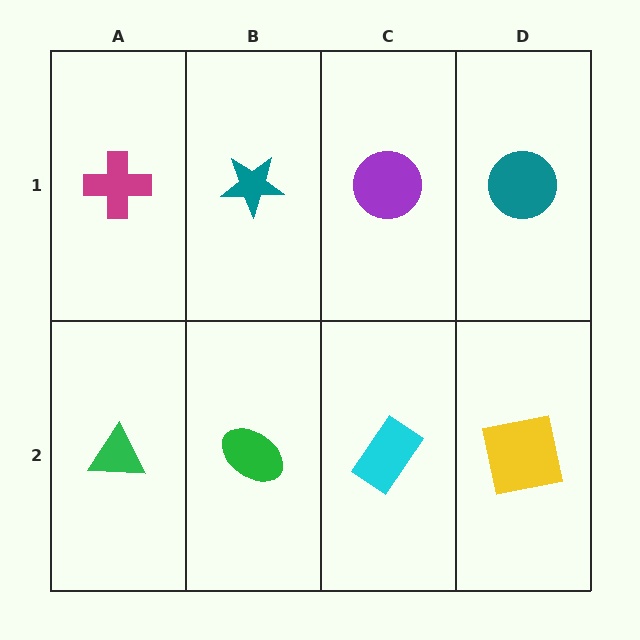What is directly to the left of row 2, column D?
A cyan rectangle.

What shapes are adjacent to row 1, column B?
A green ellipse (row 2, column B), a magenta cross (row 1, column A), a purple circle (row 1, column C).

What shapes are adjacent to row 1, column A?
A green triangle (row 2, column A), a teal star (row 1, column B).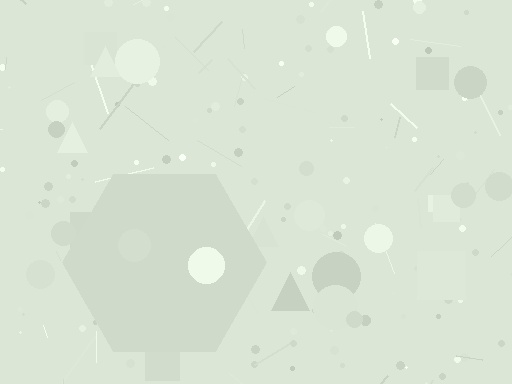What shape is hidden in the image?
A hexagon is hidden in the image.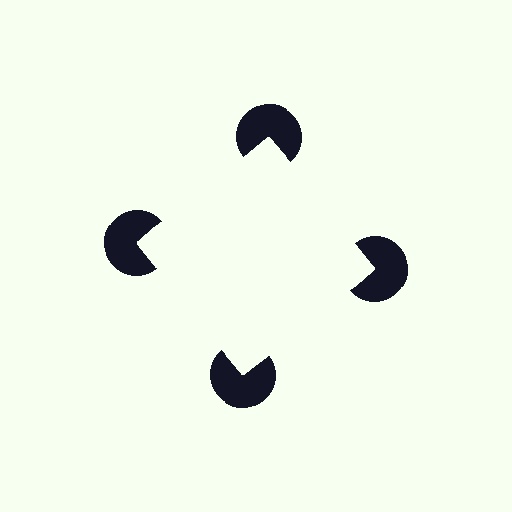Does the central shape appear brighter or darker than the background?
It typically appears slightly brighter than the background, even though no actual brightness change is drawn.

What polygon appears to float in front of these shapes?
An illusory square — its edges are inferred from the aligned wedge cuts in the pac-man discs, not physically drawn.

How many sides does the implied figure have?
4 sides.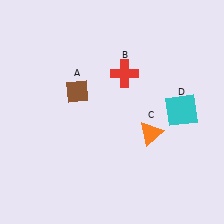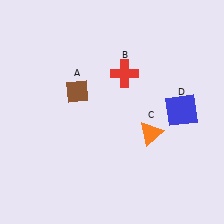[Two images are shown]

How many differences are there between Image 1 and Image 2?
There is 1 difference between the two images.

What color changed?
The square (D) changed from cyan in Image 1 to blue in Image 2.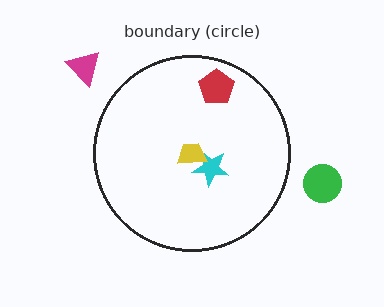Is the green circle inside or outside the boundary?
Outside.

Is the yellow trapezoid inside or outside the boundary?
Inside.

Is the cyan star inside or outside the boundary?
Inside.